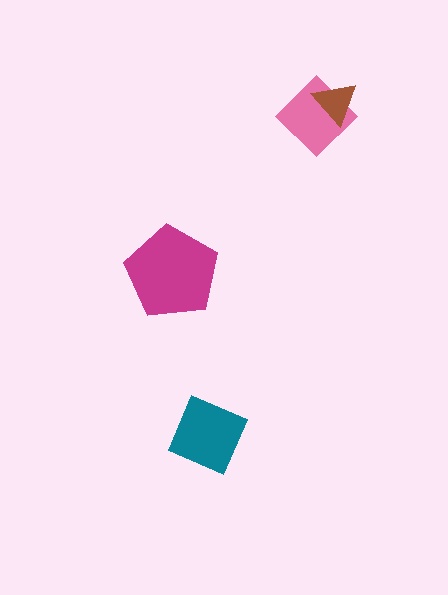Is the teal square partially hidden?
No, no other shape covers it.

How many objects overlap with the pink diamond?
1 object overlaps with the pink diamond.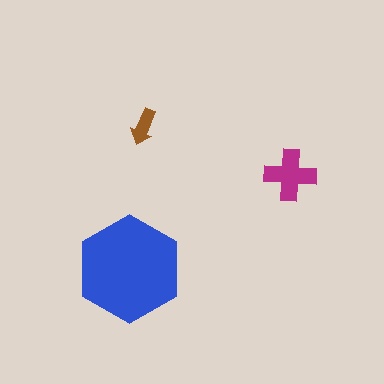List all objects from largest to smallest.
The blue hexagon, the magenta cross, the brown arrow.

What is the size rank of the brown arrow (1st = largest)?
3rd.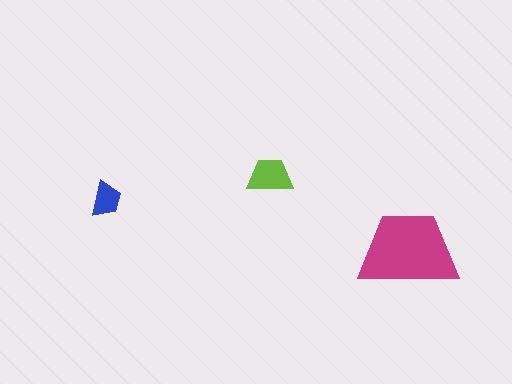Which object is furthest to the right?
The magenta trapezoid is rightmost.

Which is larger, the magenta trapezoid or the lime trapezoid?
The magenta one.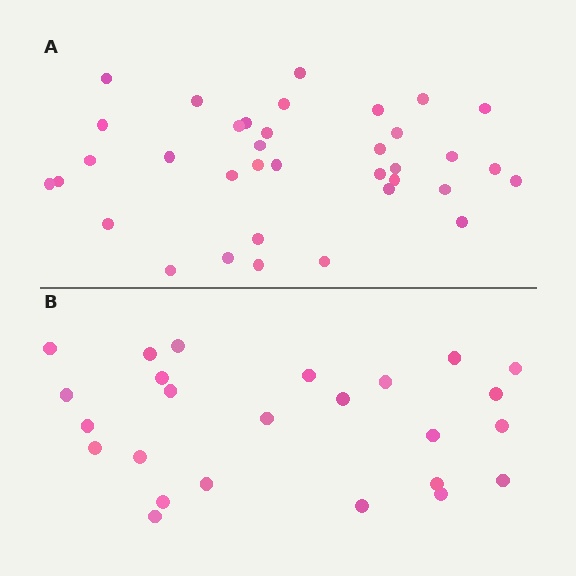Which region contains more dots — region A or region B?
Region A (the top region) has more dots.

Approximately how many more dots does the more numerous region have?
Region A has roughly 12 or so more dots than region B.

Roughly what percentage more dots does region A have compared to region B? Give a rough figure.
About 45% more.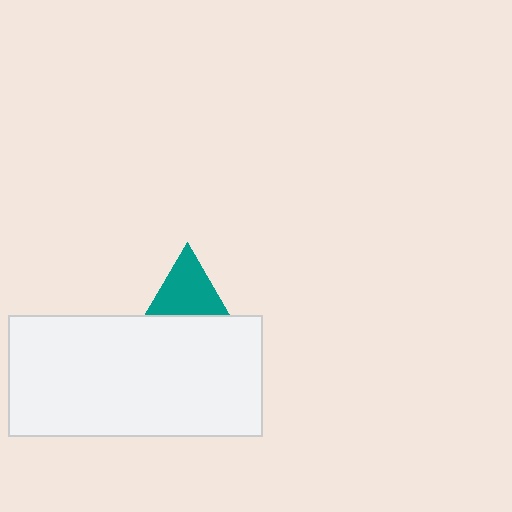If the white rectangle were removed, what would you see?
You would see the complete teal triangle.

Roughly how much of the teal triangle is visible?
About half of it is visible (roughly 45%).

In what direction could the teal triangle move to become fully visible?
The teal triangle could move up. That would shift it out from behind the white rectangle entirely.